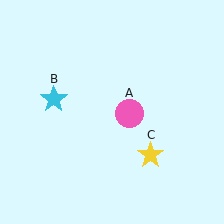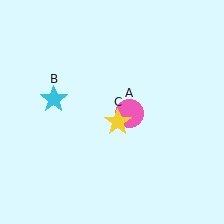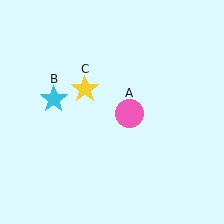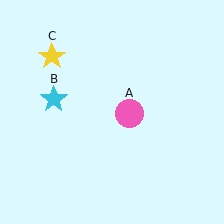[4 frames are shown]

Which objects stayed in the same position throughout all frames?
Pink circle (object A) and cyan star (object B) remained stationary.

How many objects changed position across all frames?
1 object changed position: yellow star (object C).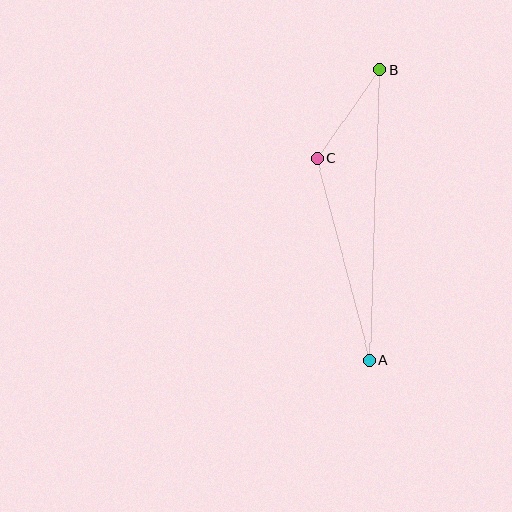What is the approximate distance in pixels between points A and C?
The distance between A and C is approximately 208 pixels.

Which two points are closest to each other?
Points B and C are closest to each other.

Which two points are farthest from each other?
Points A and B are farthest from each other.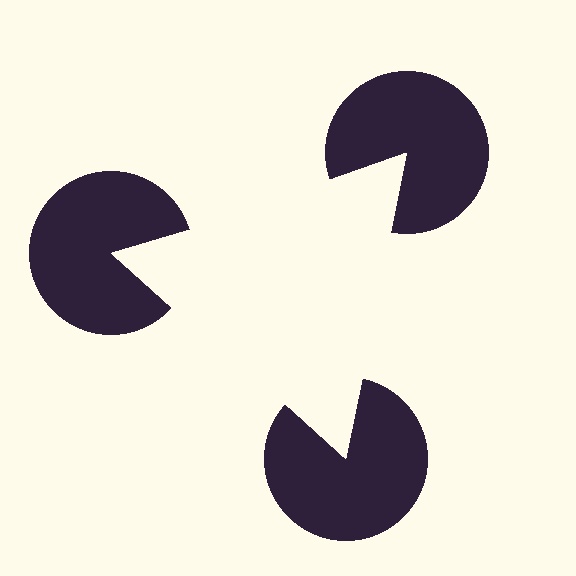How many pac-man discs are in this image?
There are 3 — one at each vertex of the illusory triangle.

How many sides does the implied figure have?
3 sides.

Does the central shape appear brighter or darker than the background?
It typically appears slightly brighter than the background, even though no actual brightness change is drawn.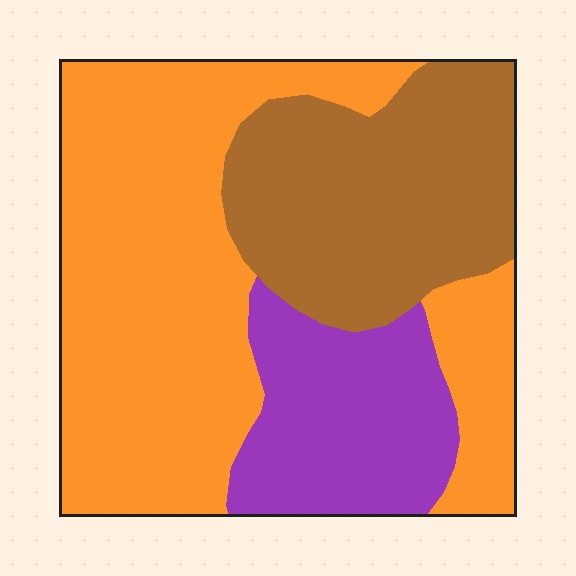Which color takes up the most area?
Orange, at roughly 50%.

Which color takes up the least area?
Purple, at roughly 20%.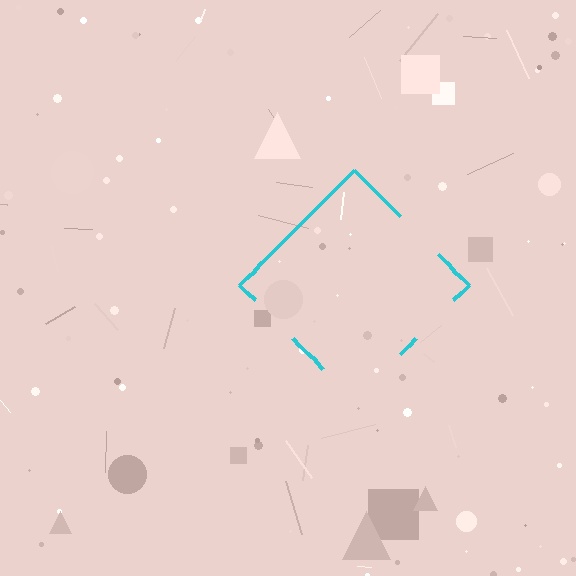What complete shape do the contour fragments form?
The contour fragments form a diamond.